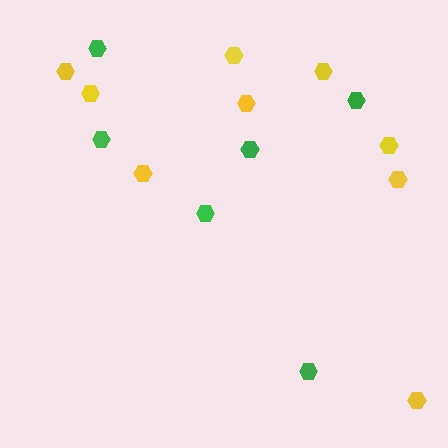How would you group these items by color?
There are 2 groups: one group of yellow hexagons (9) and one group of green hexagons (6).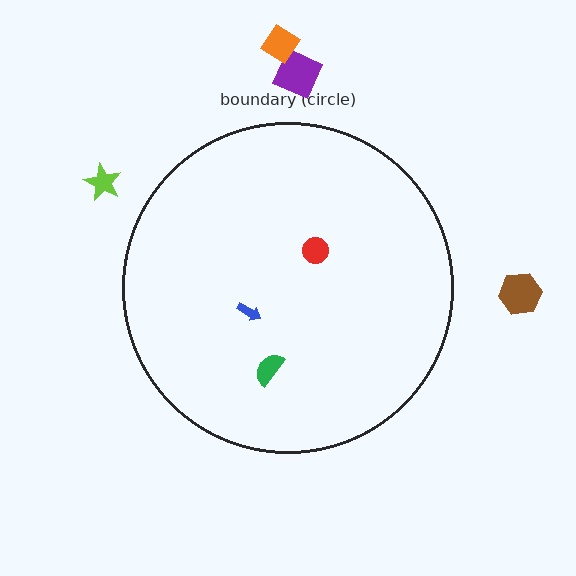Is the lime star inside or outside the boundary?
Outside.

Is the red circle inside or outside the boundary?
Inside.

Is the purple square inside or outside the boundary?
Outside.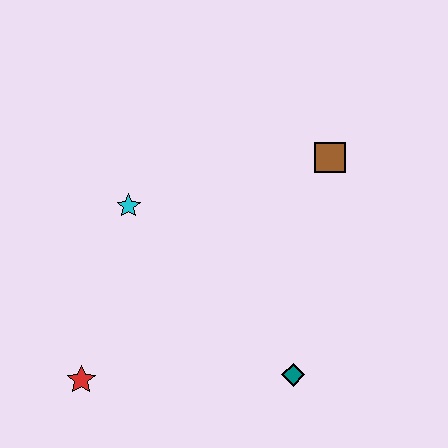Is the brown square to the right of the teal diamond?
Yes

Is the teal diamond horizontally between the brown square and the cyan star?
Yes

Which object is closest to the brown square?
The cyan star is closest to the brown square.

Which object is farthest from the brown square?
The red star is farthest from the brown square.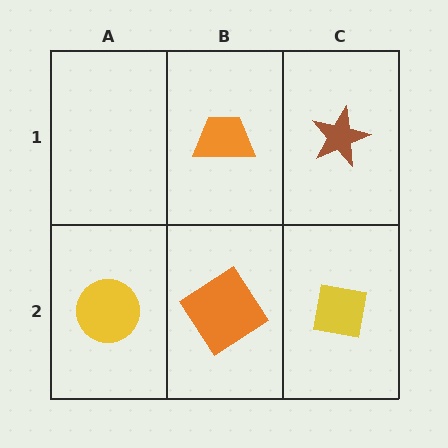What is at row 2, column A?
A yellow circle.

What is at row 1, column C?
A brown star.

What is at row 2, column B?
An orange diamond.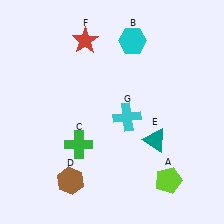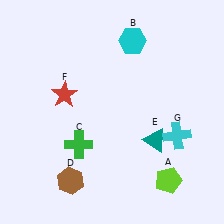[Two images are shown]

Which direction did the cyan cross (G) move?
The cyan cross (G) moved right.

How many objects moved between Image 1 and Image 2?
2 objects moved between the two images.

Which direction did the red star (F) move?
The red star (F) moved down.